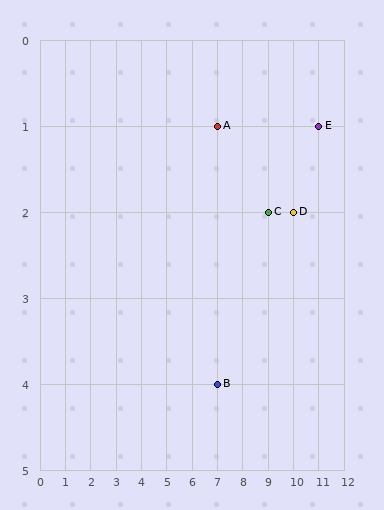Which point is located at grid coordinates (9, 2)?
Point C is at (9, 2).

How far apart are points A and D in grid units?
Points A and D are 3 columns and 1 row apart (about 3.2 grid units diagonally).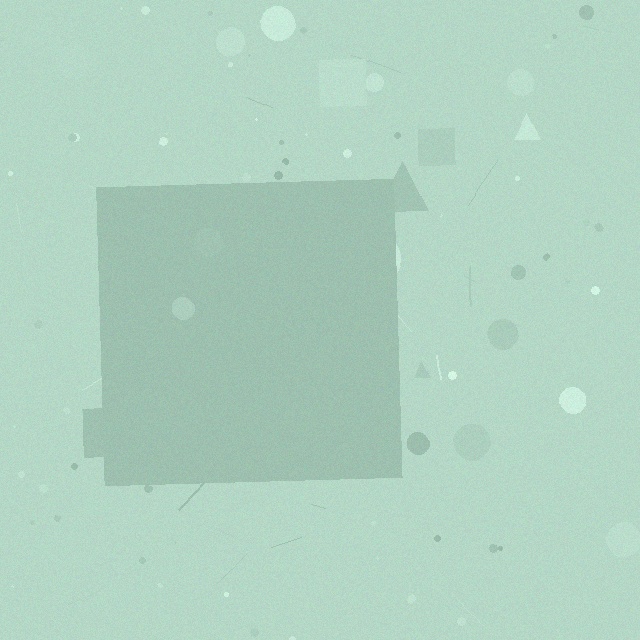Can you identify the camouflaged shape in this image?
The camouflaged shape is a square.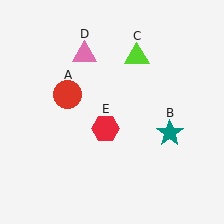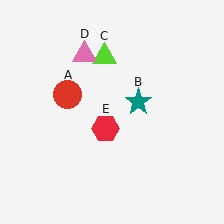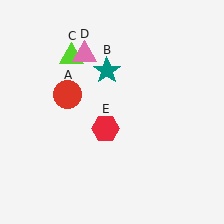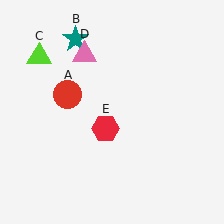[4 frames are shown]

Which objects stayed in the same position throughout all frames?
Red circle (object A) and pink triangle (object D) and red hexagon (object E) remained stationary.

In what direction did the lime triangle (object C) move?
The lime triangle (object C) moved left.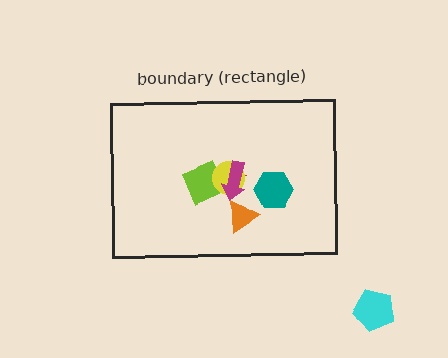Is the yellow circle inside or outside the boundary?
Inside.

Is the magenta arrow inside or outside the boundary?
Inside.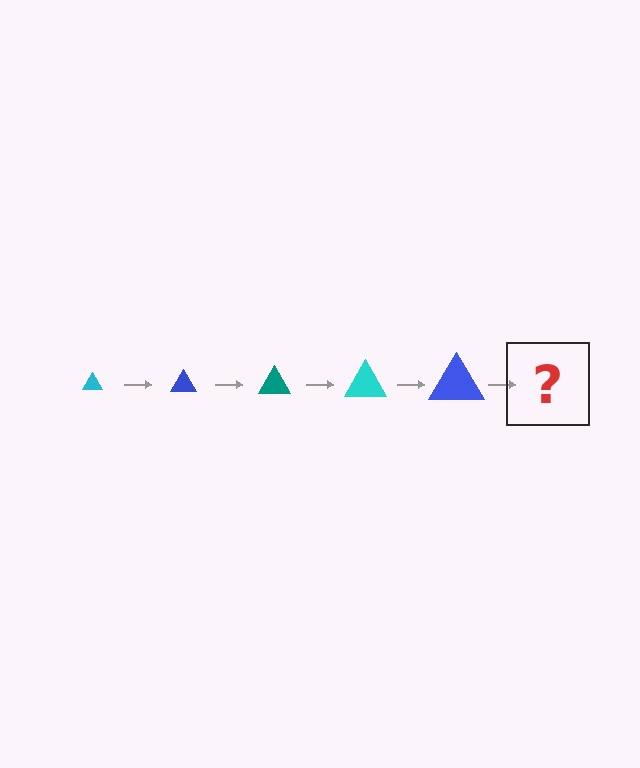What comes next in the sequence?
The next element should be a teal triangle, larger than the previous one.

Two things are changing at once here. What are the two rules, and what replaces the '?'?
The two rules are that the triangle grows larger each step and the color cycles through cyan, blue, and teal. The '?' should be a teal triangle, larger than the previous one.